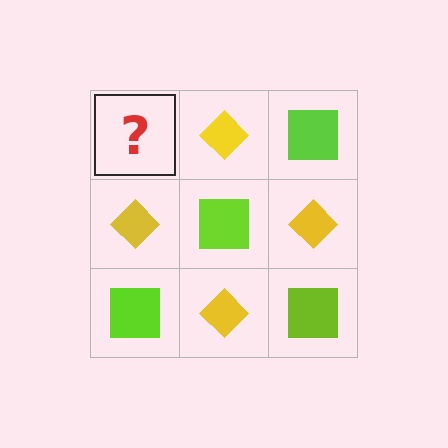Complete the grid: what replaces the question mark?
The question mark should be replaced with a lime square.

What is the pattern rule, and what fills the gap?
The rule is that it alternates lime square and yellow diamond in a checkerboard pattern. The gap should be filled with a lime square.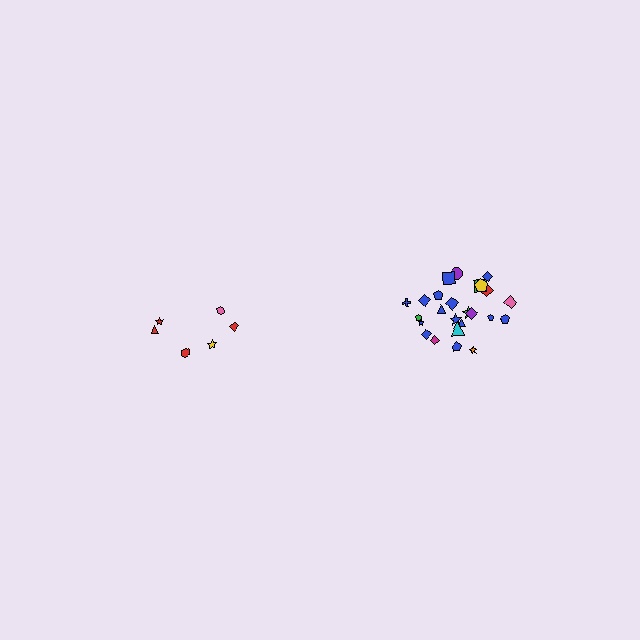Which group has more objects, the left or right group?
The right group.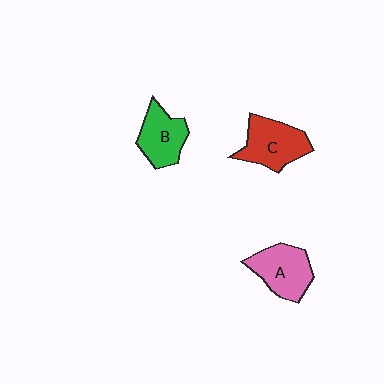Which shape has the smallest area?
Shape B (green).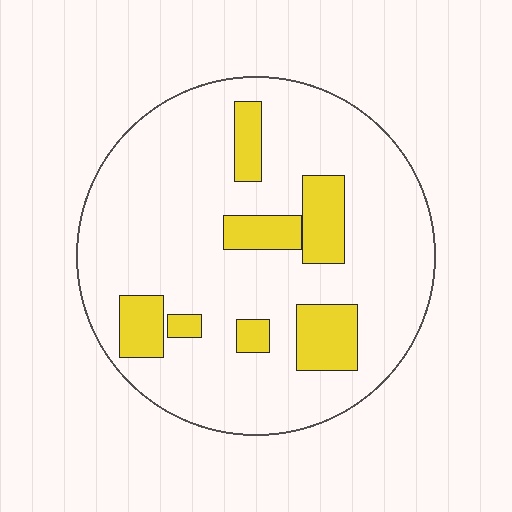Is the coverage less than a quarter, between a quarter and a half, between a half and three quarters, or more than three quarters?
Less than a quarter.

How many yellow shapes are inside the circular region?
7.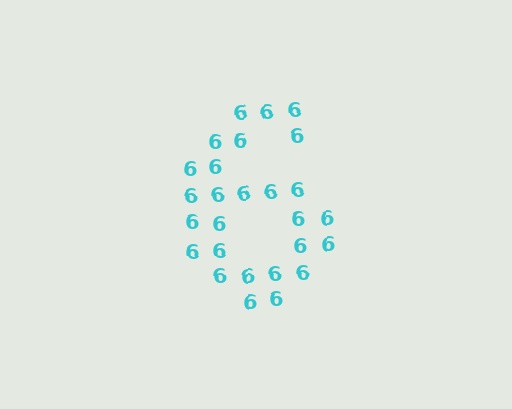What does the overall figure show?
The overall figure shows the digit 6.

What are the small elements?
The small elements are digit 6's.